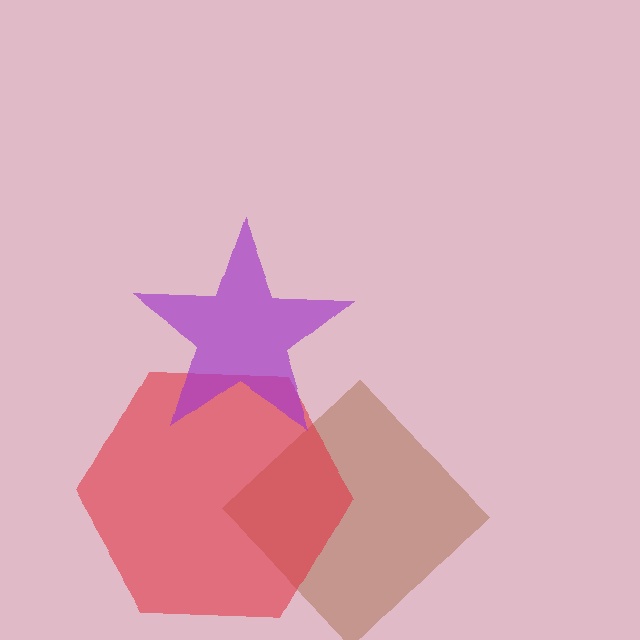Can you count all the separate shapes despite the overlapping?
Yes, there are 3 separate shapes.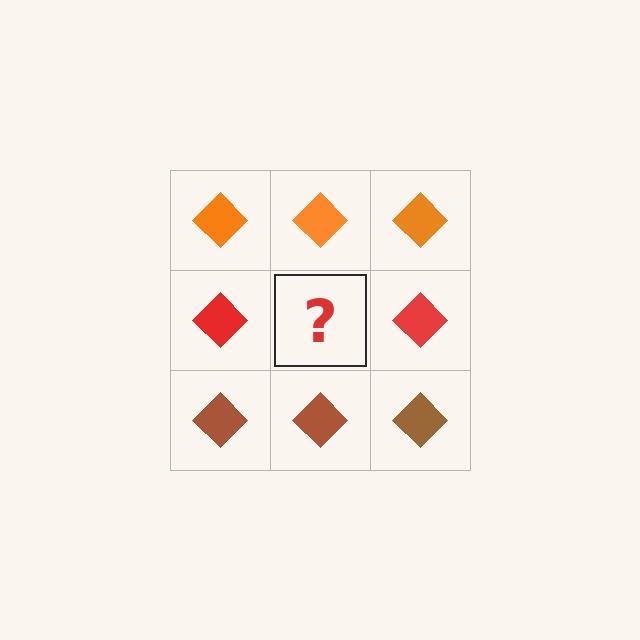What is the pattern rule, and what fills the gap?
The rule is that each row has a consistent color. The gap should be filled with a red diamond.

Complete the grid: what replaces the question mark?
The question mark should be replaced with a red diamond.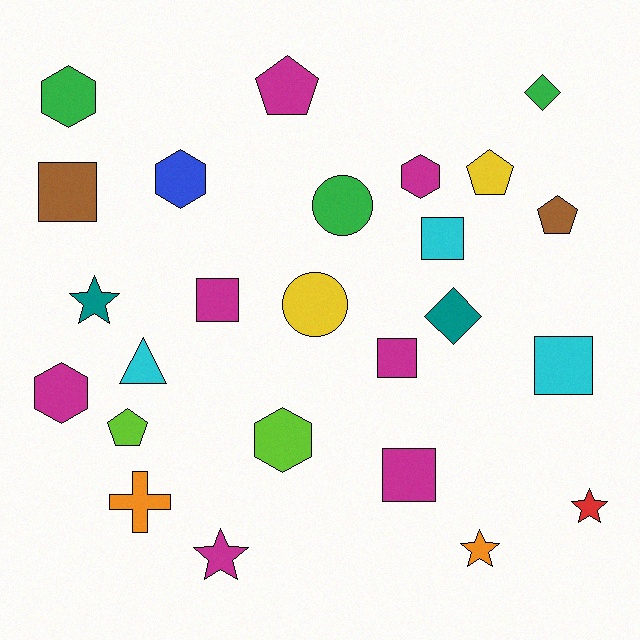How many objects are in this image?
There are 25 objects.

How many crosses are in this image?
There is 1 cross.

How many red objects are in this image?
There is 1 red object.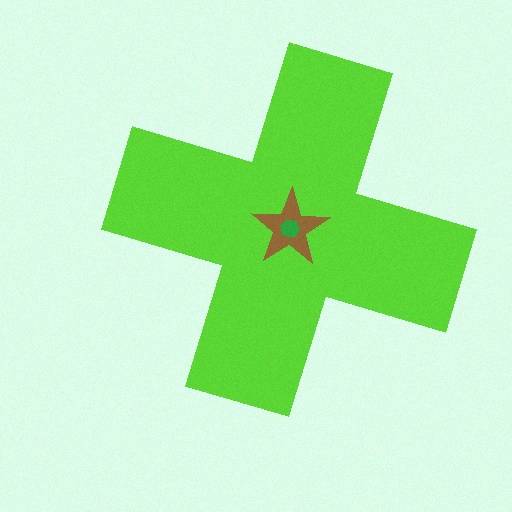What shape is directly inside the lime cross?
The brown star.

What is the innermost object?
The green hexagon.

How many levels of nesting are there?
3.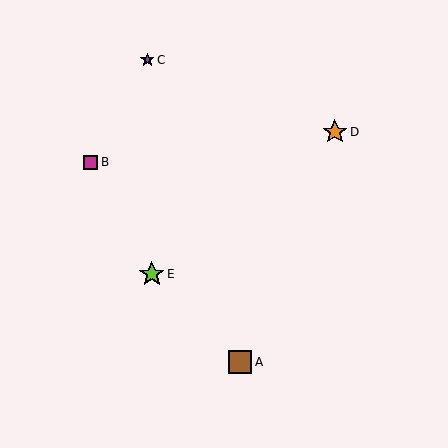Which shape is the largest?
The lime star (labeled E) is the largest.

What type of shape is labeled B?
Shape B is a magenta square.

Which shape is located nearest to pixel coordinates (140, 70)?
The purple star (labeled C) at (147, 60) is nearest to that location.